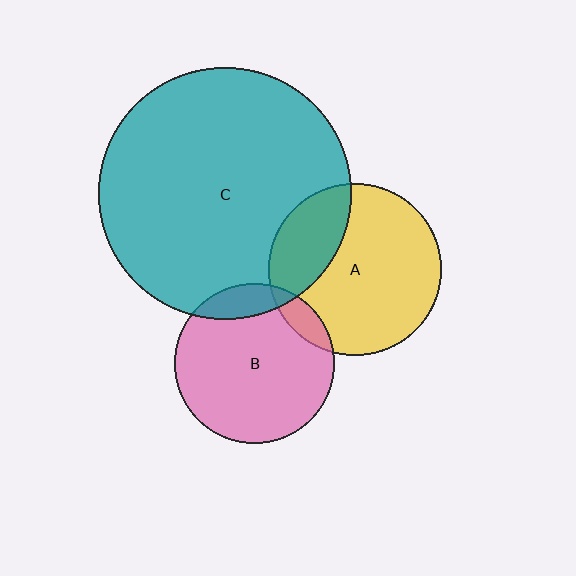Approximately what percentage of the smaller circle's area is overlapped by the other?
Approximately 15%.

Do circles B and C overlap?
Yes.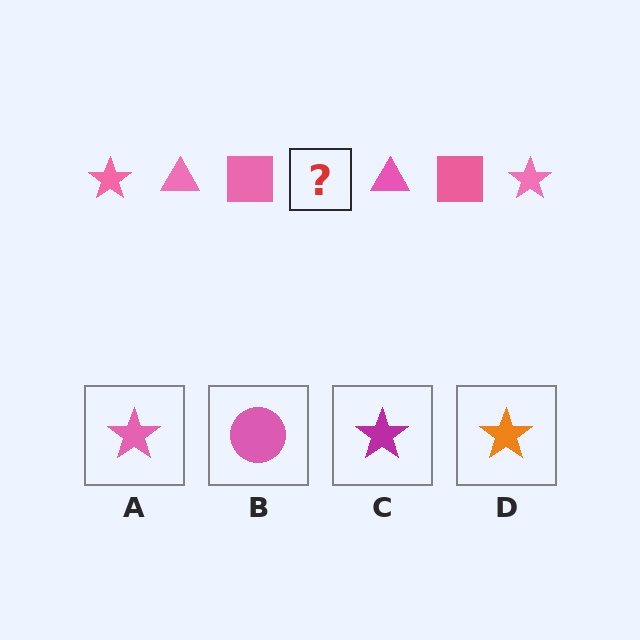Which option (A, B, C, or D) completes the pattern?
A.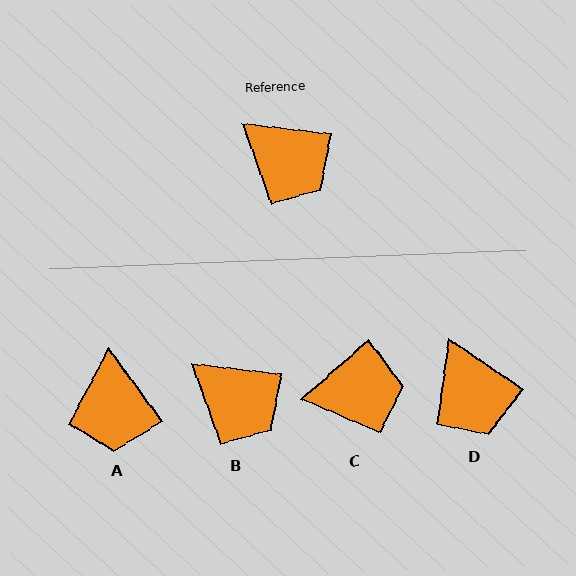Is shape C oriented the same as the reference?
No, it is off by about 48 degrees.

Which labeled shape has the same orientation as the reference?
B.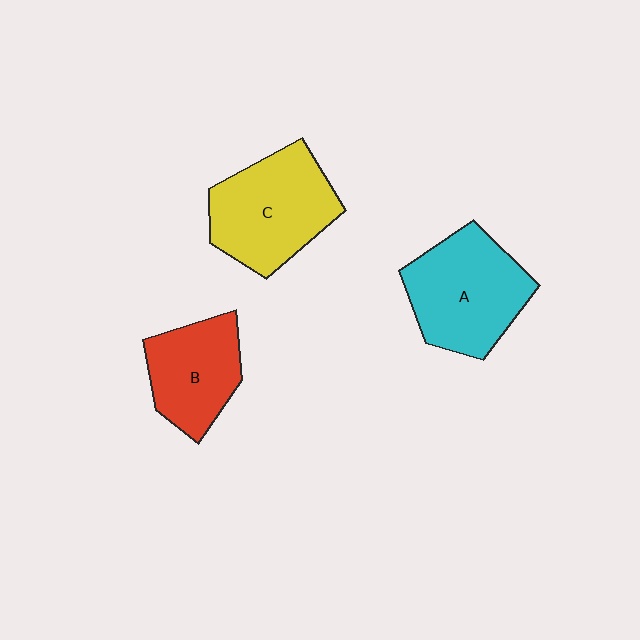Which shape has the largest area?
Shape A (cyan).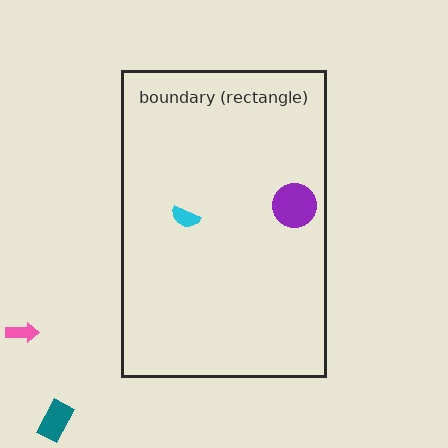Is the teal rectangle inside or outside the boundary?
Outside.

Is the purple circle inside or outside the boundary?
Inside.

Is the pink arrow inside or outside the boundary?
Outside.